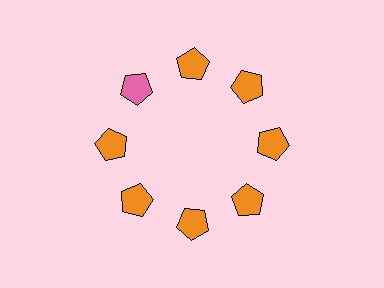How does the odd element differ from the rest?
It has a different color: pink instead of orange.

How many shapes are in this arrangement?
There are 8 shapes arranged in a ring pattern.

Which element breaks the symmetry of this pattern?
The pink pentagon at roughly the 10 o'clock position breaks the symmetry. All other shapes are orange pentagons.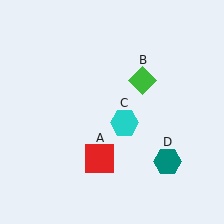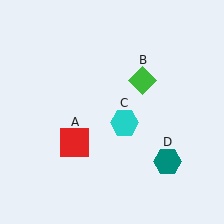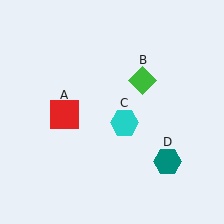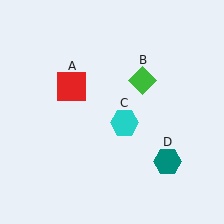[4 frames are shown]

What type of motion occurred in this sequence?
The red square (object A) rotated clockwise around the center of the scene.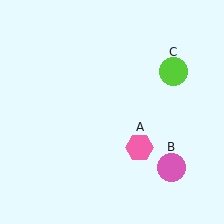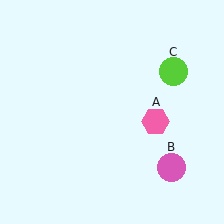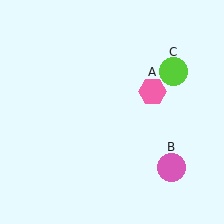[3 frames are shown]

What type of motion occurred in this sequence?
The pink hexagon (object A) rotated counterclockwise around the center of the scene.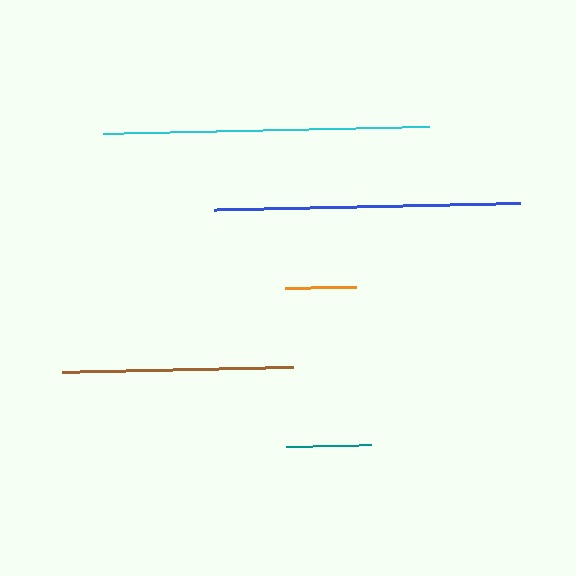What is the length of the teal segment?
The teal segment is approximately 85 pixels long.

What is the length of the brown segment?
The brown segment is approximately 232 pixels long.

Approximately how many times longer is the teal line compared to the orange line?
The teal line is approximately 1.2 times the length of the orange line.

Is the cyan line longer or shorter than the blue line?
The cyan line is longer than the blue line.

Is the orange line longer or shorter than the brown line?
The brown line is longer than the orange line.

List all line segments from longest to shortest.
From longest to shortest: cyan, blue, brown, teal, orange.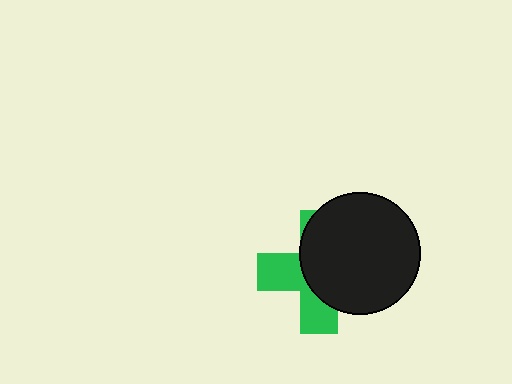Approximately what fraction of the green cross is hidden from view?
Roughly 59% of the green cross is hidden behind the black circle.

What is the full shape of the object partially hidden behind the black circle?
The partially hidden object is a green cross.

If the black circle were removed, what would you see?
You would see the complete green cross.